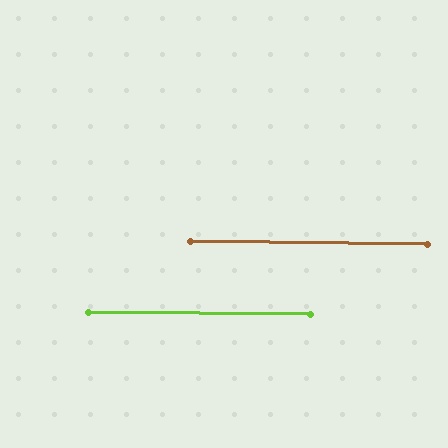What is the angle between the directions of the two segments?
Approximately 0 degrees.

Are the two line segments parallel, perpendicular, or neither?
Parallel — their directions differ by only 0.3°.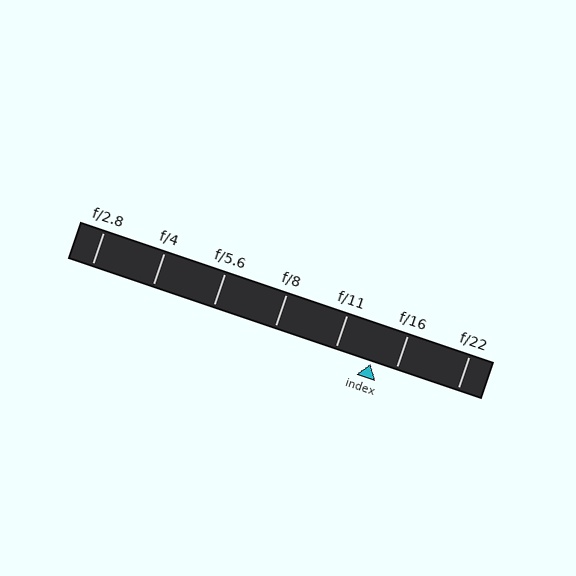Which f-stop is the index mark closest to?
The index mark is closest to f/16.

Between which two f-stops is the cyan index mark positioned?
The index mark is between f/11 and f/16.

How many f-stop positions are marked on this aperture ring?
There are 7 f-stop positions marked.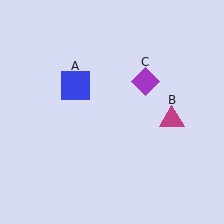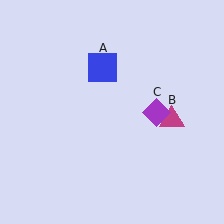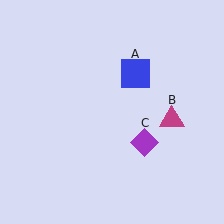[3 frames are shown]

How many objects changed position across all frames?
2 objects changed position: blue square (object A), purple diamond (object C).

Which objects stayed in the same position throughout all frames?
Magenta triangle (object B) remained stationary.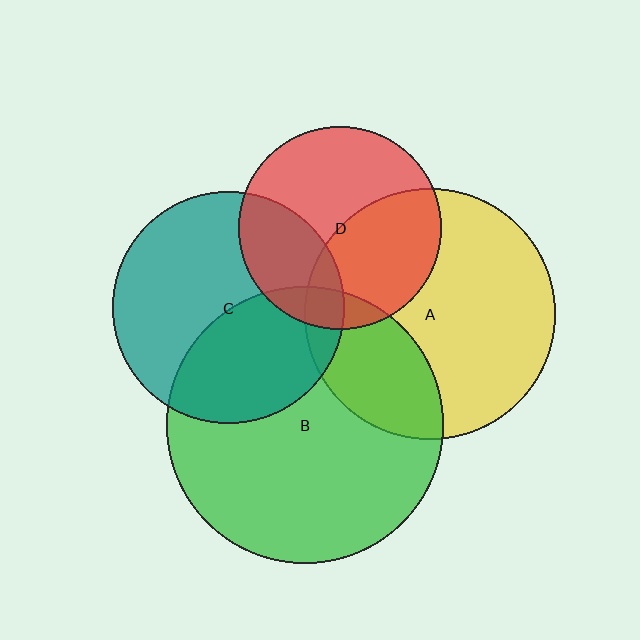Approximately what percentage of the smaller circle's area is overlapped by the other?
Approximately 10%.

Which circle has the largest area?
Circle B (green).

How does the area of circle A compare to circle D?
Approximately 1.5 times.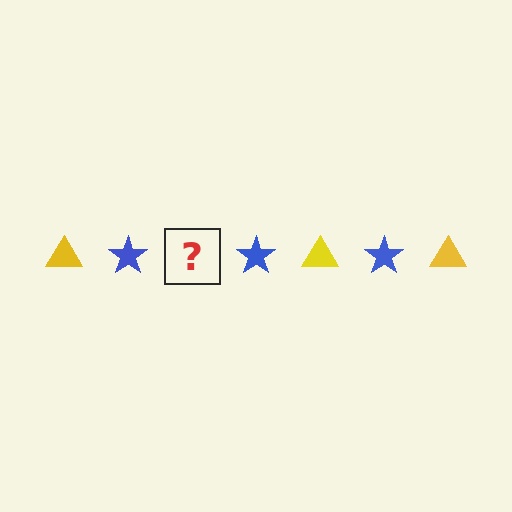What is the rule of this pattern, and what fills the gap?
The rule is that the pattern alternates between yellow triangle and blue star. The gap should be filled with a yellow triangle.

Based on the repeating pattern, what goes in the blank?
The blank should be a yellow triangle.